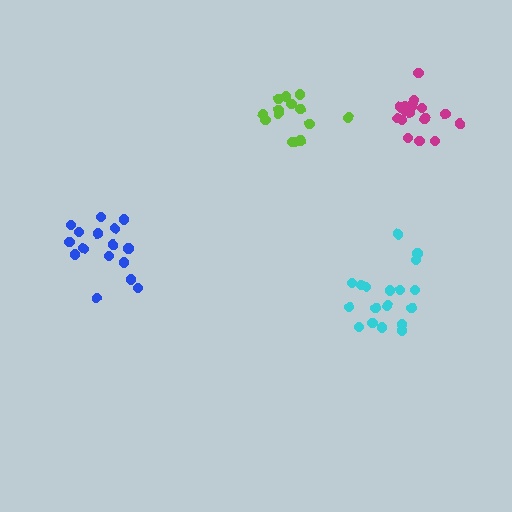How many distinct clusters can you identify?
There are 4 distinct clusters.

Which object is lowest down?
The cyan cluster is bottommost.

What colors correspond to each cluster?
The clusters are colored: blue, magenta, cyan, lime.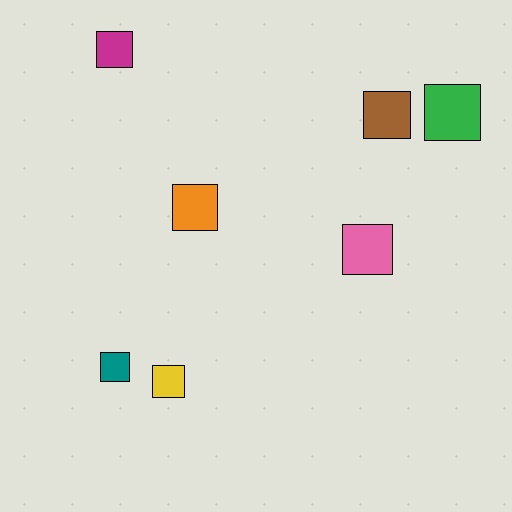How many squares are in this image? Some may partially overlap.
There are 7 squares.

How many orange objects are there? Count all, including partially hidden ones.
There is 1 orange object.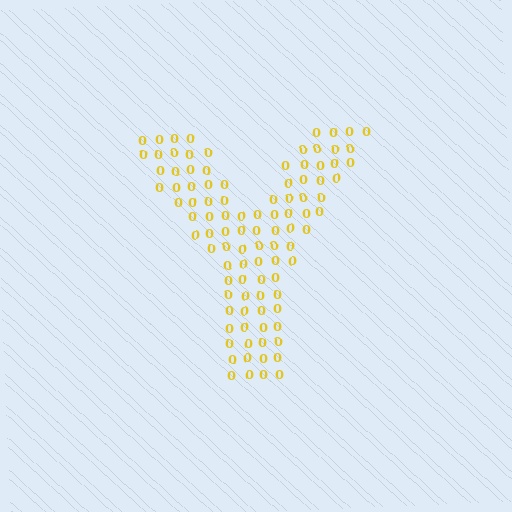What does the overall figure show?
The overall figure shows the letter Y.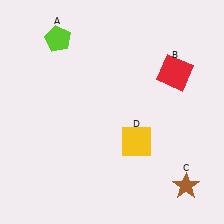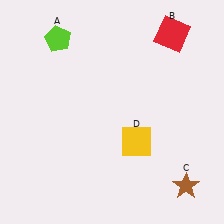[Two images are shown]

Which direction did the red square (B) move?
The red square (B) moved up.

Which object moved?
The red square (B) moved up.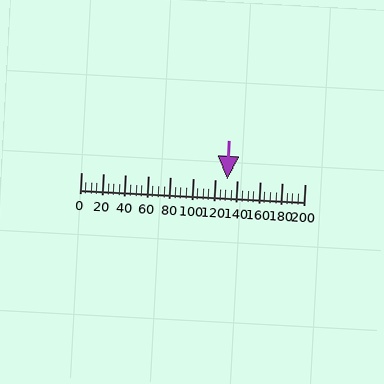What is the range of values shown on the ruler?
The ruler shows values from 0 to 200.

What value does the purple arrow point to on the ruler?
The purple arrow points to approximately 131.